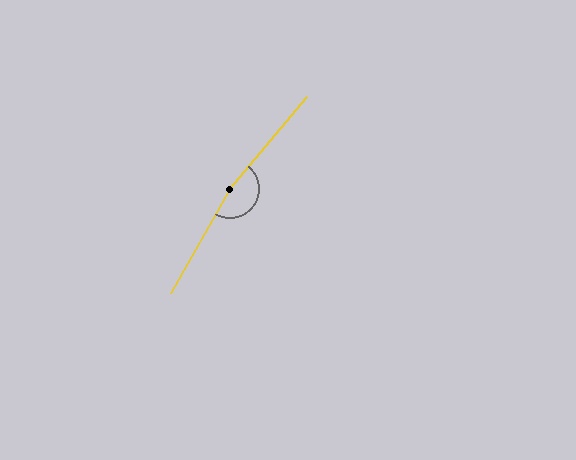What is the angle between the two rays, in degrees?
Approximately 169 degrees.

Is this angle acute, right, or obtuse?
It is obtuse.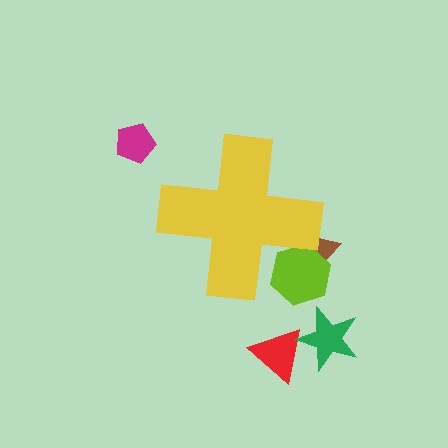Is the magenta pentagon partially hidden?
No, the magenta pentagon is fully visible.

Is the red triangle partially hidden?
No, the red triangle is fully visible.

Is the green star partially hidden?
No, the green star is fully visible.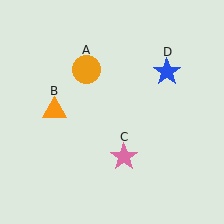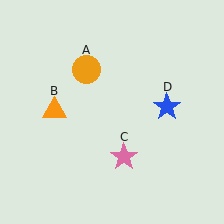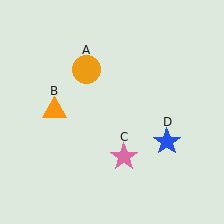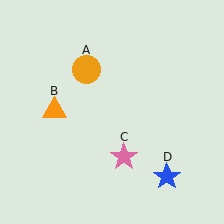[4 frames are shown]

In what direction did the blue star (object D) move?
The blue star (object D) moved down.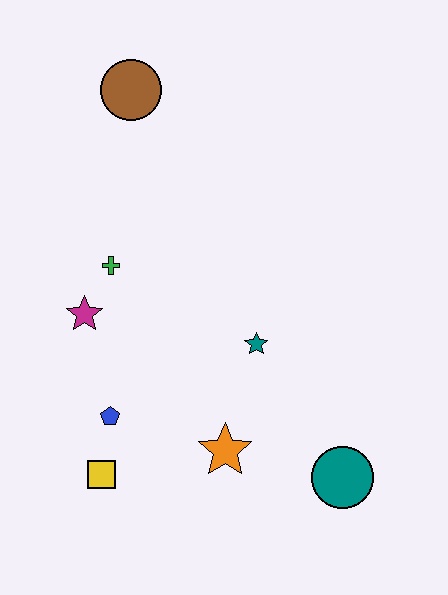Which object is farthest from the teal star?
The brown circle is farthest from the teal star.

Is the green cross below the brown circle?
Yes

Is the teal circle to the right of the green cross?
Yes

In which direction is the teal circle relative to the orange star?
The teal circle is to the right of the orange star.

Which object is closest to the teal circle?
The orange star is closest to the teal circle.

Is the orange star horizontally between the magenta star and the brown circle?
No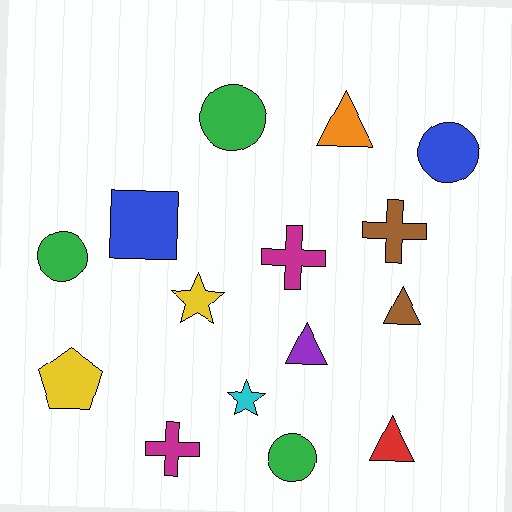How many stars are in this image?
There are 2 stars.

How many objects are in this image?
There are 15 objects.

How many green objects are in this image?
There are 3 green objects.